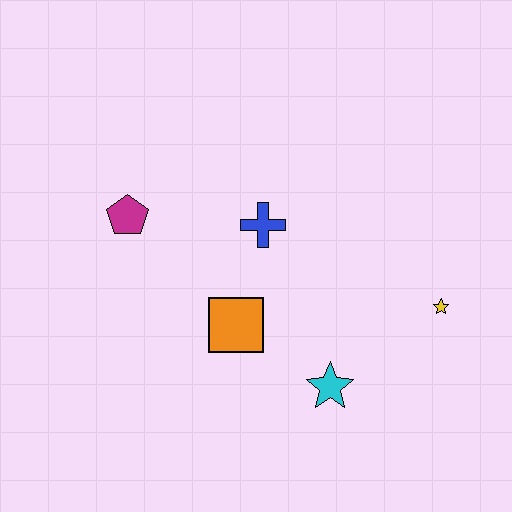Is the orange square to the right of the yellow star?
No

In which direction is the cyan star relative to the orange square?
The cyan star is to the right of the orange square.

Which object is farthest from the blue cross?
The yellow star is farthest from the blue cross.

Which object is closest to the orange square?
The blue cross is closest to the orange square.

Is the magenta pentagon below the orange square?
No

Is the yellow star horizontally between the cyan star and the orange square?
No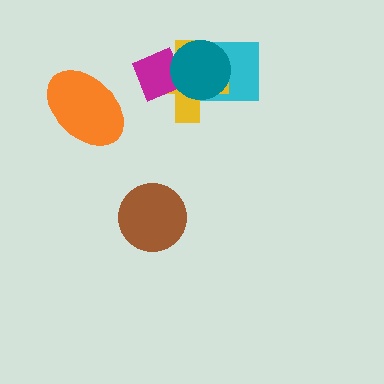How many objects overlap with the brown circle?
0 objects overlap with the brown circle.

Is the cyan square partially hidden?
Yes, it is partially covered by another shape.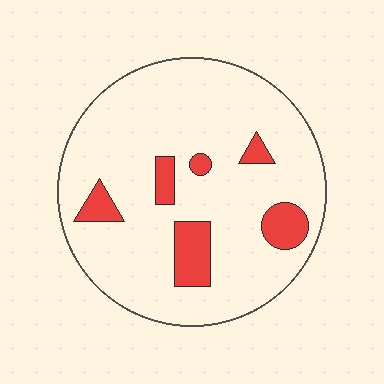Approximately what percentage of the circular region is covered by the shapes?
Approximately 15%.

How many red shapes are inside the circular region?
6.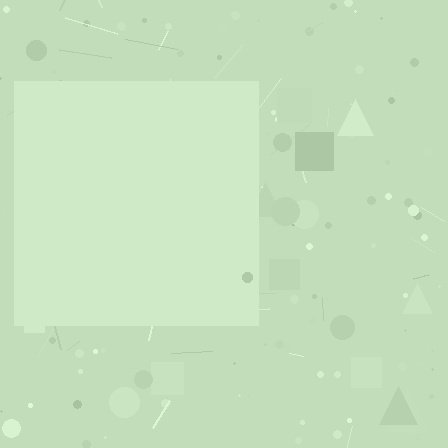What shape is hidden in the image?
A square is hidden in the image.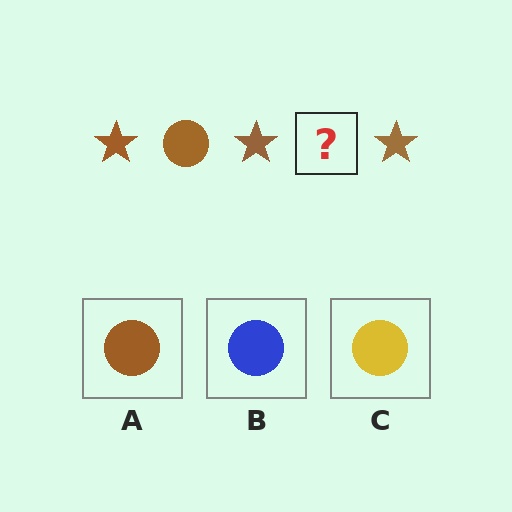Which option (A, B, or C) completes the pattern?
A.